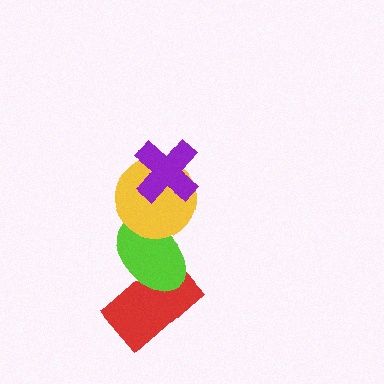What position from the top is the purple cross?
The purple cross is 1st from the top.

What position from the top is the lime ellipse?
The lime ellipse is 3rd from the top.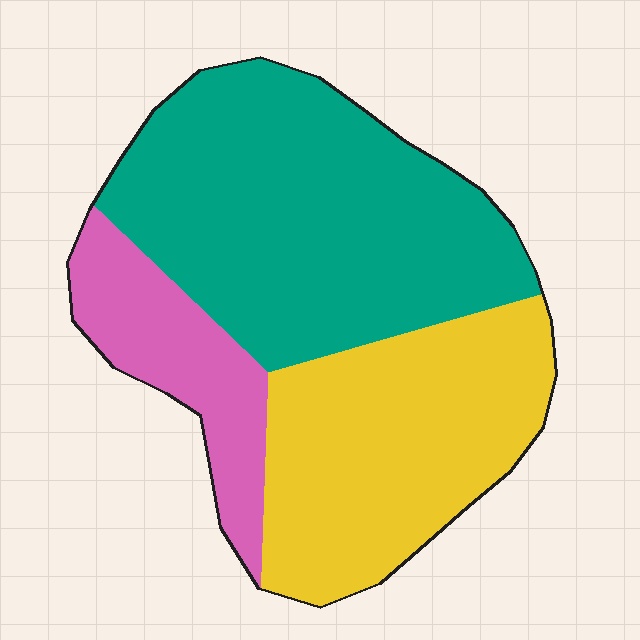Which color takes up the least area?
Pink, at roughly 15%.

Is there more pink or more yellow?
Yellow.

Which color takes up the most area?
Teal, at roughly 50%.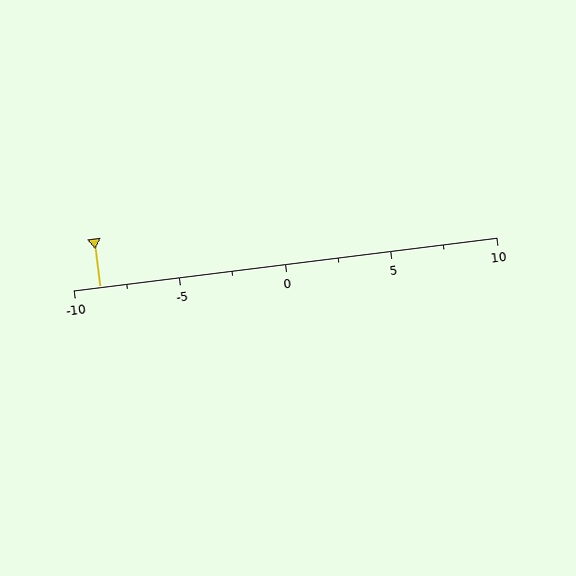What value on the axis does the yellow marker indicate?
The marker indicates approximately -8.8.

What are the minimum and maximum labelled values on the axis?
The axis runs from -10 to 10.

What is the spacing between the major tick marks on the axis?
The major ticks are spaced 5 apart.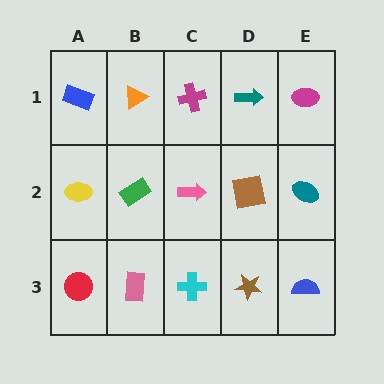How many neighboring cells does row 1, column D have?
3.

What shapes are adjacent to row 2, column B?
An orange triangle (row 1, column B), a pink rectangle (row 3, column B), a yellow ellipse (row 2, column A), a pink arrow (row 2, column C).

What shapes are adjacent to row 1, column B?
A green rectangle (row 2, column B), a blue rectangle (row 1, column A), a magenta cross (row 1, column C).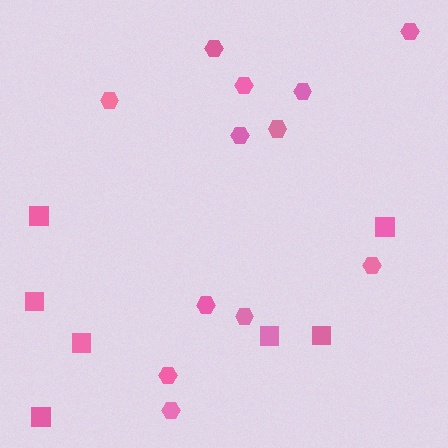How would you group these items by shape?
There are 2 groups: one group of squares (7) and one group of hexagons (12).